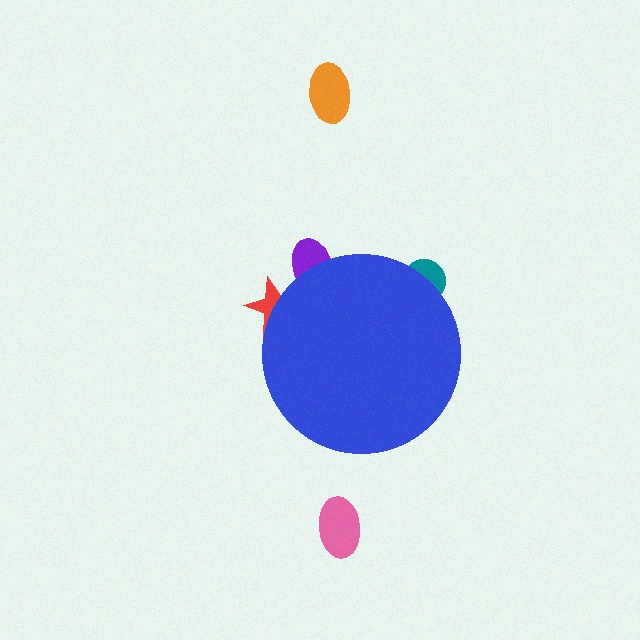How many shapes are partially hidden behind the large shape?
3 shapes are partially hidden.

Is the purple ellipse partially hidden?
Yes, the purple ellipse is partially hidden behind the blue circle.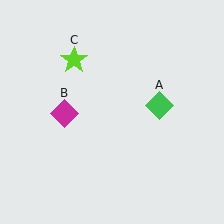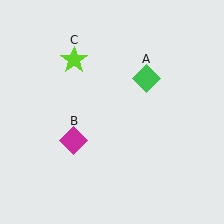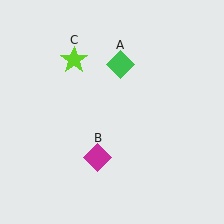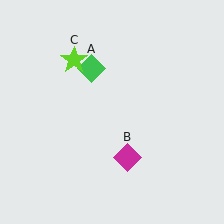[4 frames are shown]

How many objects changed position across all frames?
2 objects changed position: green diamond (object A), magenta diamond (object B).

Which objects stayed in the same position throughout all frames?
Lime star (object C) remained stationary.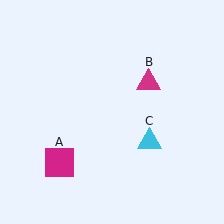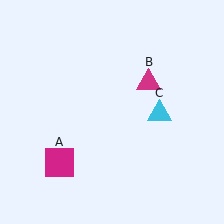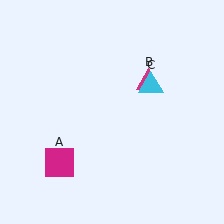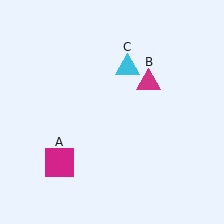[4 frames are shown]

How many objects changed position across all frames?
1 object changed position: cyan triangle (object C).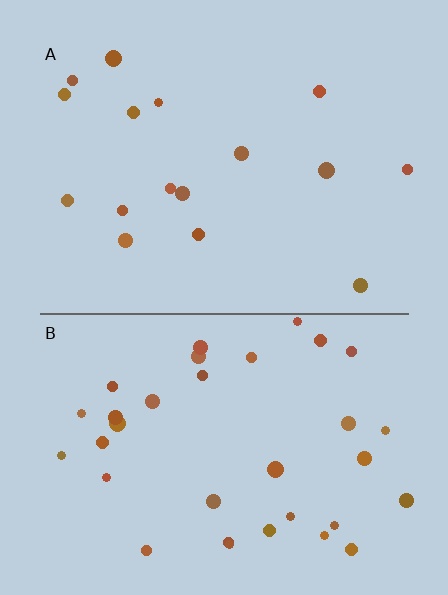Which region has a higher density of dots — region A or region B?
B (the bottom).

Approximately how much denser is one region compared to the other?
Approximately 2.1× — region B over region A.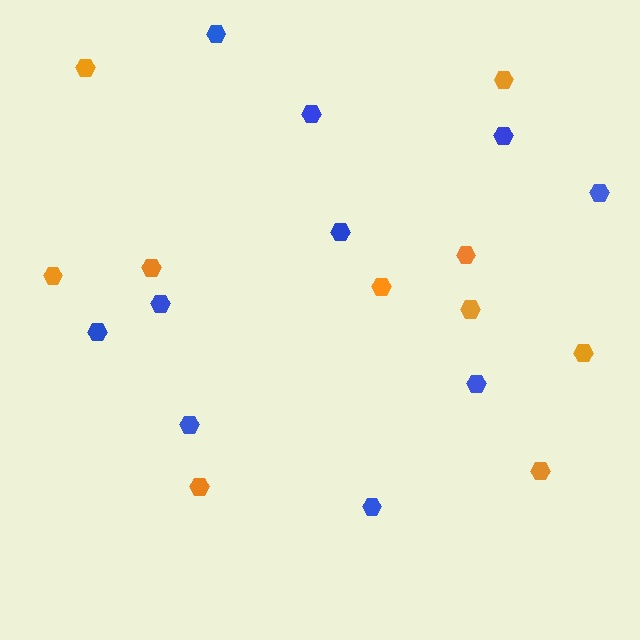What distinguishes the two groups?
There are 2 groups: one group of blue hexagons (10) and one group of orange hexagons (10).